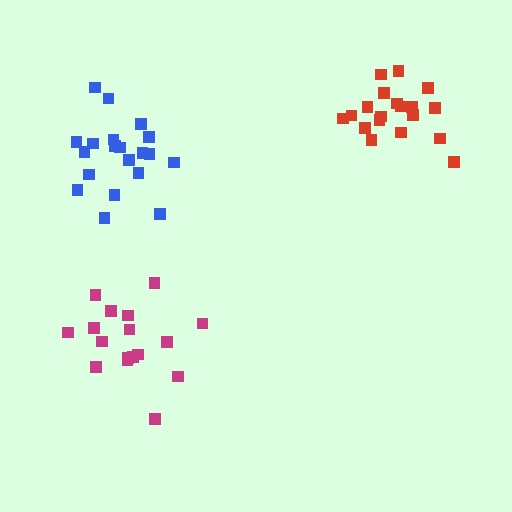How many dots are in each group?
Group 1: 17 dots, Group 2: 19 dots, Group 3: 20 dots (56 total).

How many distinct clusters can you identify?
There are 3 distinct clusters.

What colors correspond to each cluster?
The clusters are colored: magenta, red, blue.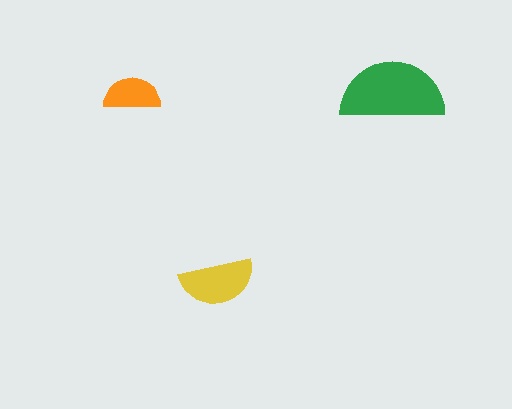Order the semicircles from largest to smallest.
the green one, the yellow one, the orange one.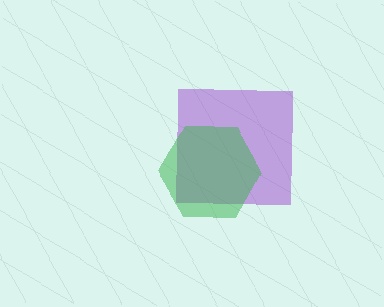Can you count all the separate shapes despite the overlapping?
Yes, there are 2 separate shapes.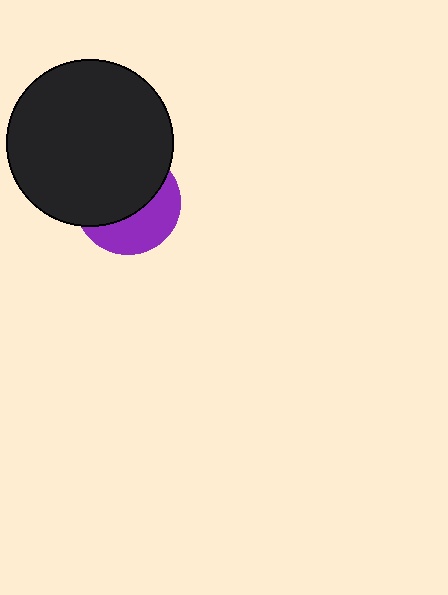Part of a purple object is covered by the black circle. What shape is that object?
It is a circle.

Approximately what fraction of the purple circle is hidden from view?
Roughly 59% of the purple circle is hidden behind the black circle.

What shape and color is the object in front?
The object in front is a black circle.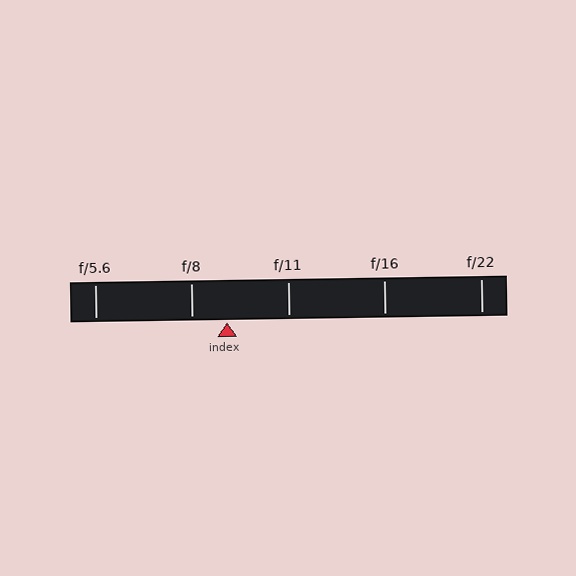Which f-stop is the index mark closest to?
The index mark is closest to f/8.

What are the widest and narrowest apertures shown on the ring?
The widest aperture shown is f/5.6 and the narrowest is f/22.